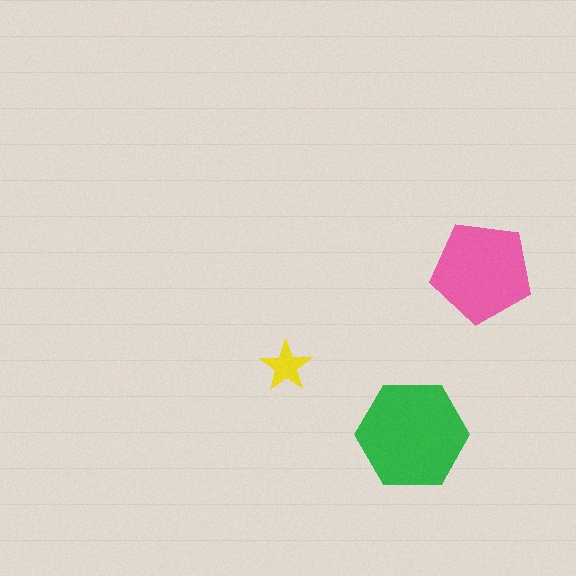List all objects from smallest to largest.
The yellow star, the pink pentagon, the green hexagon.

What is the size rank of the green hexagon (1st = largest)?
1st.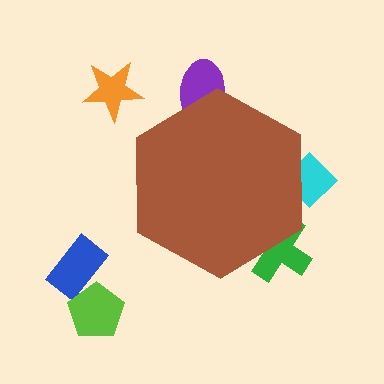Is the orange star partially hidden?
No, the orange star is fully visible.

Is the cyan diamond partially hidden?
Yes, the cyan diamond is partially hidden behind the brown hexagon.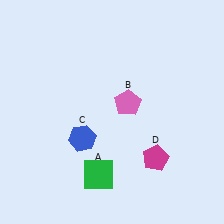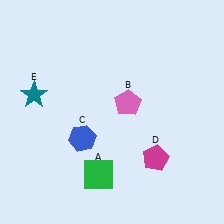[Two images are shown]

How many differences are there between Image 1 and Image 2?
There is 1 difference between the two images.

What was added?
A teal star (E) was added in Image 2.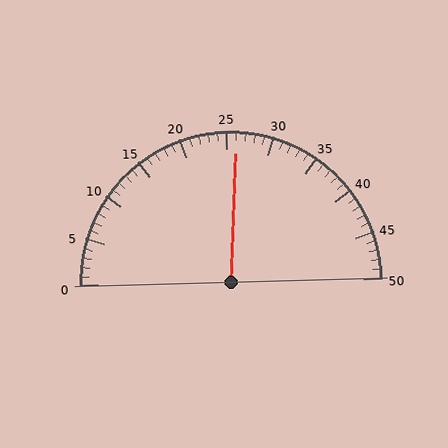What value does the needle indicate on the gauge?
The needle indicates approximately 26.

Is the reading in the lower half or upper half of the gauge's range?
The reading is in the upper half of the range (0 to 50).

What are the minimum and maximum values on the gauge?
The gauge ranges from 0 to 50.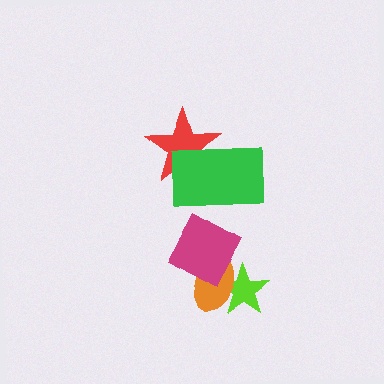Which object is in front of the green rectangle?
The magenta diamond is in front of the green rectangle.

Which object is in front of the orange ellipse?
The magenta diamond is in front of the orange ellipse.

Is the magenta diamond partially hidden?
No, no other shape covers it.